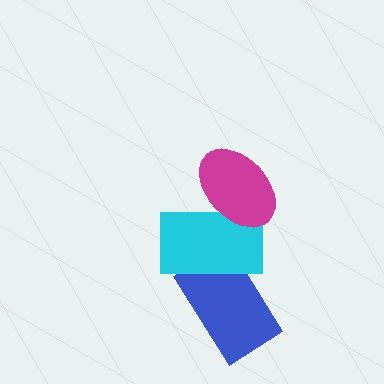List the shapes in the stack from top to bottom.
From top to bottom: the magenta ellipse, the cyan rectangle, the blue rectangle.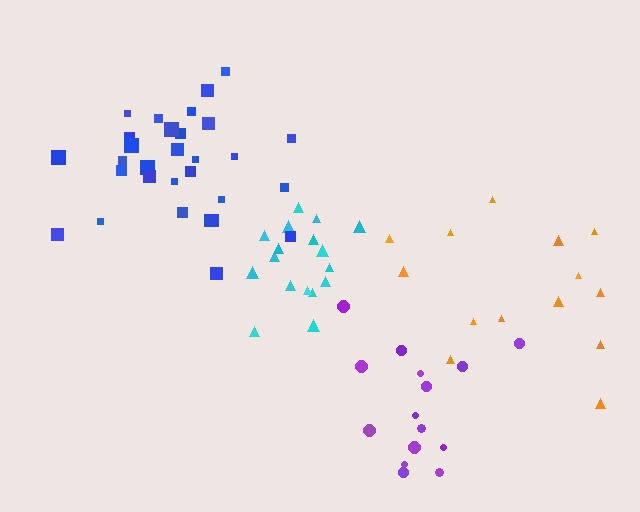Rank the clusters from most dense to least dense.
cyan, blue, purple, orange.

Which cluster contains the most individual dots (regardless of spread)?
Blue (30).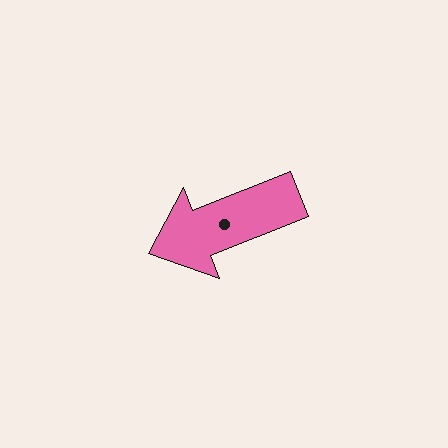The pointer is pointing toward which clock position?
Roughly 8 o'clock.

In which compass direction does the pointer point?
West.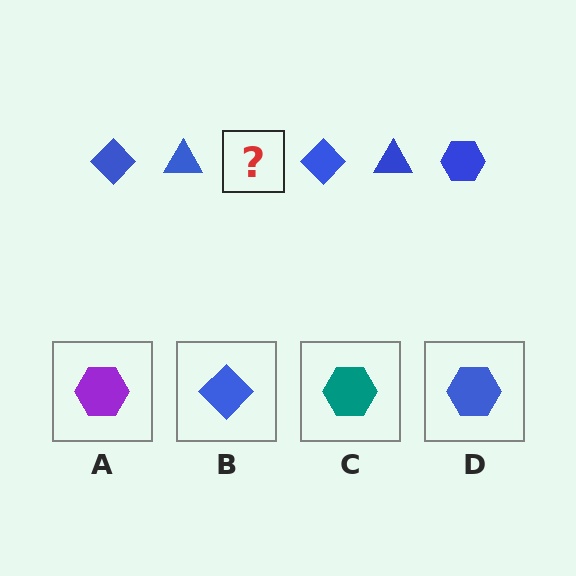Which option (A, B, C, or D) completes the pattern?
D.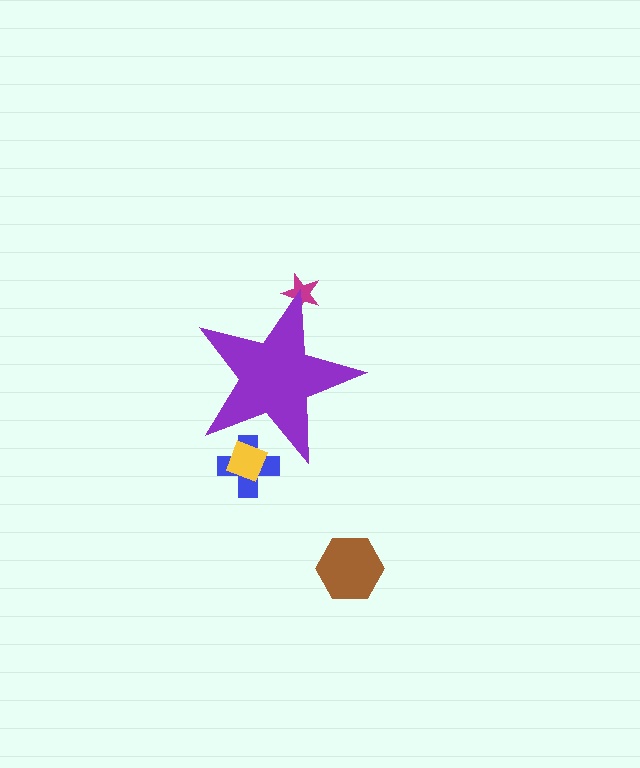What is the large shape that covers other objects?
A purple star.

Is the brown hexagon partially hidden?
No, the brown hexagon is fully visible.